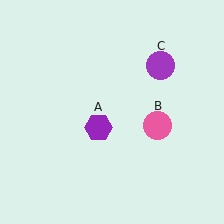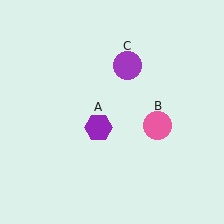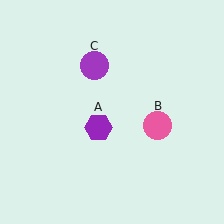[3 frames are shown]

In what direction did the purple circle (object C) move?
The purple circle (object C) moved left.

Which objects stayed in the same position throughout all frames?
Purple hexagon (object A) and pink circle (object B) remained stationary.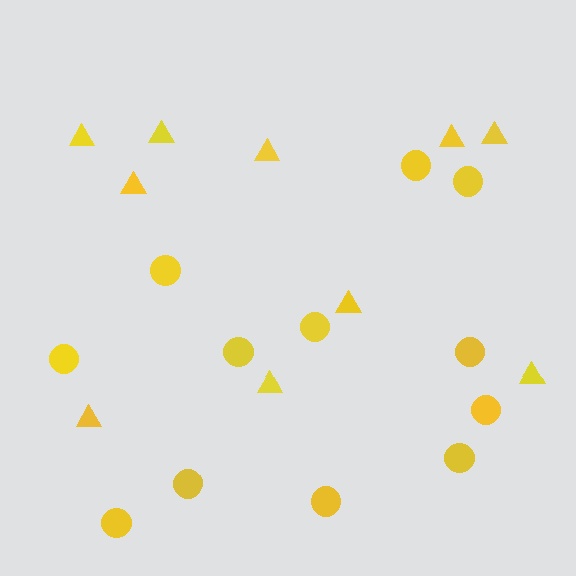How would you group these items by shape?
There are 2 groups: one group of triangles (10) and one group of circles (12).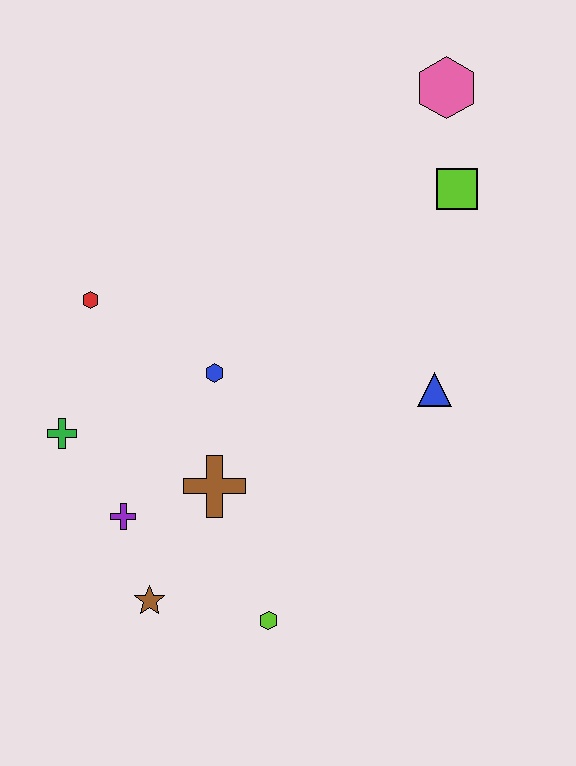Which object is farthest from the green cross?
The pink hexagon is farthest from the green cross.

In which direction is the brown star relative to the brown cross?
The brown star is below the brown cross.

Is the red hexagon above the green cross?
Yes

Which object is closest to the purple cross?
The brown star is closest to the purple cross.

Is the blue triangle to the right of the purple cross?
Yes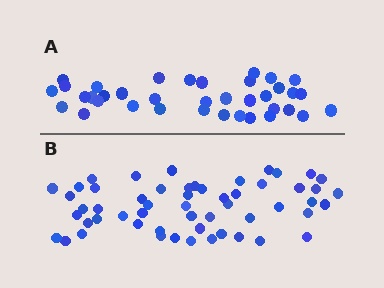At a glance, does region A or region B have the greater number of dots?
Region B (the bottom region) has more dots.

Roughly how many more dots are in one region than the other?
Region B has approximately 20 more dots than region A.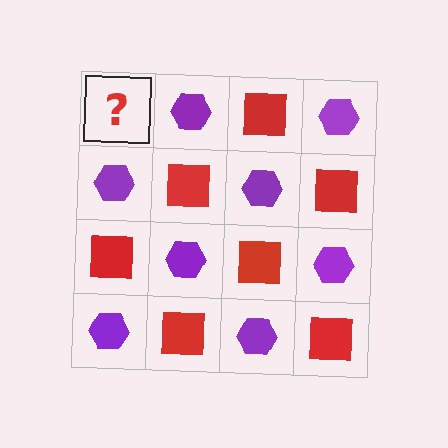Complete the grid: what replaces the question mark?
The question mark should be replaced with a red square.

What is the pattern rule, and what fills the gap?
The rule is that it alternates red square and purple hexagon in a checkerboard pattern. The gap should be filled with a red square.